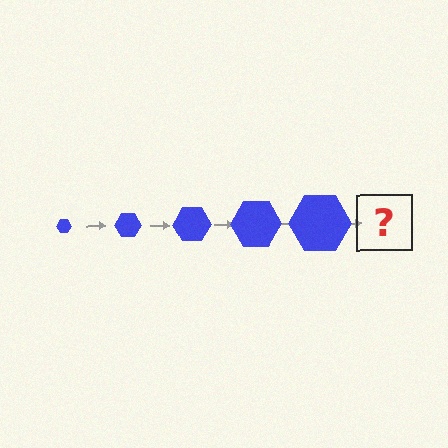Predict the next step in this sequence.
The next step is a blue hexagon, larger than the previous one.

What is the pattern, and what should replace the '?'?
The pattern is that the hexagon gets progressively larger each step. The '?' should be a blue hexagon, larger than the previous one.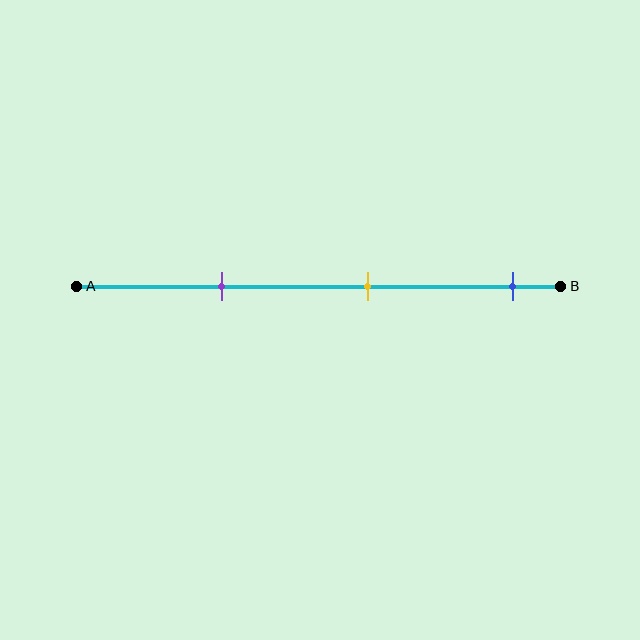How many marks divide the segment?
There are 3 marks dividing the segment.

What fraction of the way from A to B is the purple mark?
The purple mark is approximately 30% (0.3) of the way from A to B.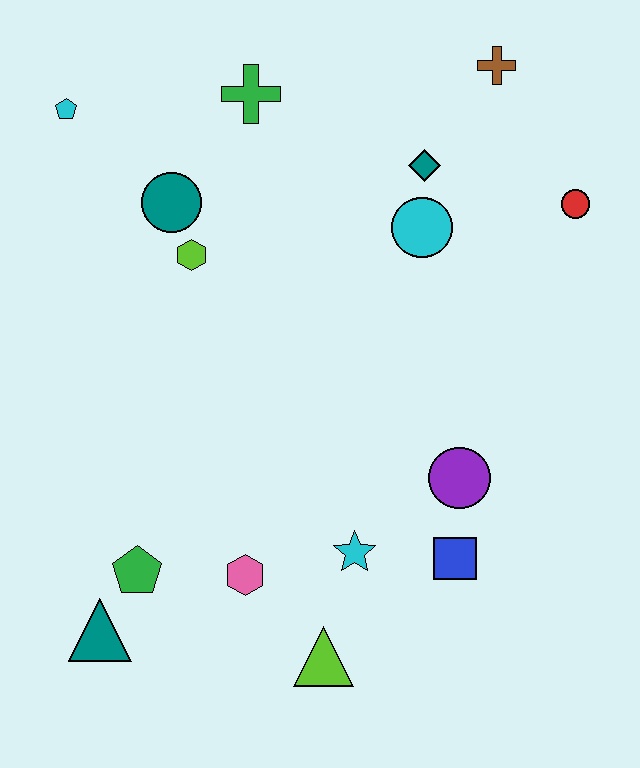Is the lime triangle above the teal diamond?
No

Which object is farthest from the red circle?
The teal triangle is farthest from the red circle.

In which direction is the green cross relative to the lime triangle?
The green cross is above the lime triangle.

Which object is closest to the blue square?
The purple circle is closest to the blue square.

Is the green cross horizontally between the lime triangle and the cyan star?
No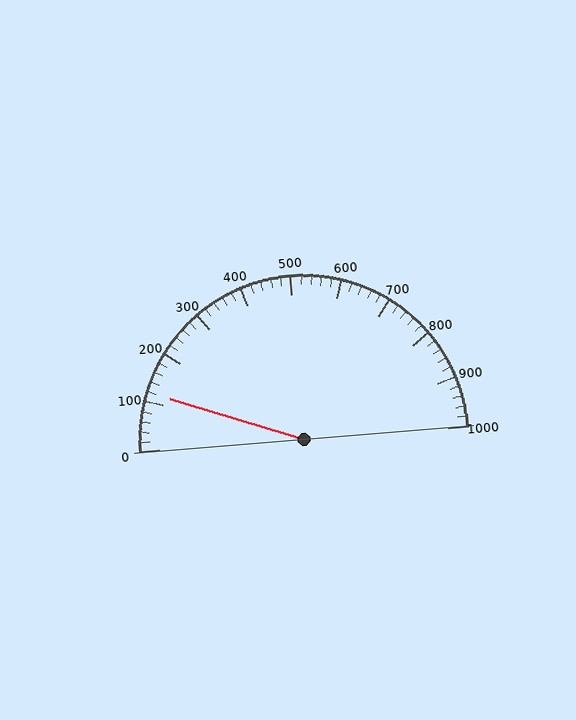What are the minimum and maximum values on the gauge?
The gauge ranges from 0 to 1000.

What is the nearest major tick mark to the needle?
The nearest major tick mark is 100.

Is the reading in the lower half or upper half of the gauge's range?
The reading is in the lower half of the range (0 to 1000).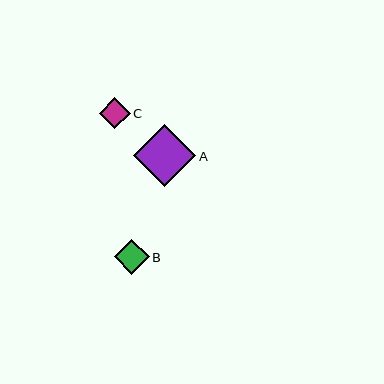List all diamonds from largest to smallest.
From largest to smallest: A, B, C.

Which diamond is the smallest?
Diamond C is the smallest with a size of approximately 31 pixels.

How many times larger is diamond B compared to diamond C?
Diamond B is approximately 1.1 times the size of diamond C.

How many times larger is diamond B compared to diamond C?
Diamond B is approximately 1.1 times the size of diamond C.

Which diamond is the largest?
Diamond A is the largest with a size of approximately 62 pixels.